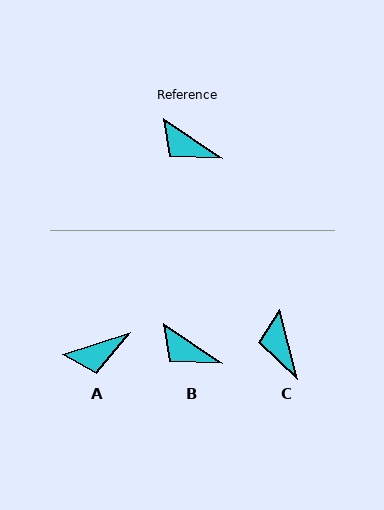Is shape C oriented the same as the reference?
No, it is off by about 42 degrees.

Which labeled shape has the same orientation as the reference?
B.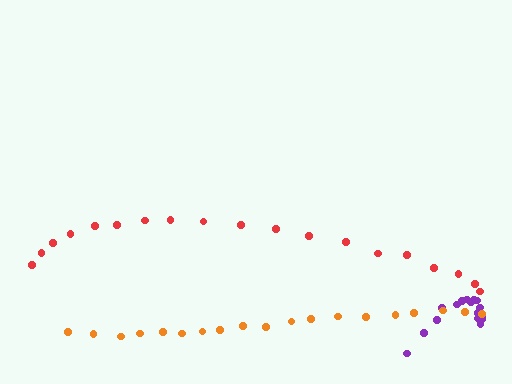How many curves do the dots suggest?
There are 3 distinct paths.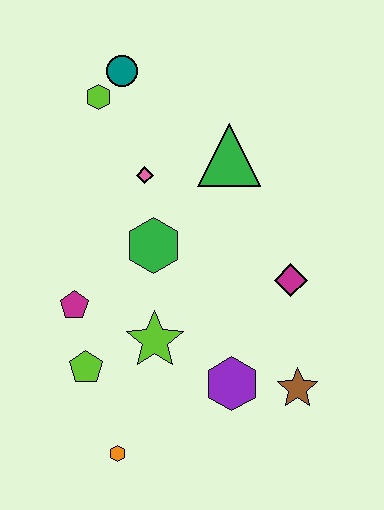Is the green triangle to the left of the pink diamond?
No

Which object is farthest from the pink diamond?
The orange hexagon is farthest from the pink diamond.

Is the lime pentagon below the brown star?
No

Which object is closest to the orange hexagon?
The lime pentagon is closest to the orange hexagon.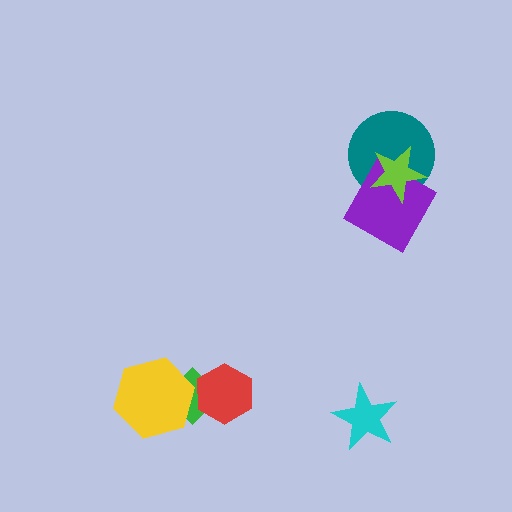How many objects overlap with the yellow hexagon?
1 object overlaps with the yellow hexagon.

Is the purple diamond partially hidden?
Yes, it is partially covered by another shape.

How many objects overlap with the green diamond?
2 objects overlap with the green diamond.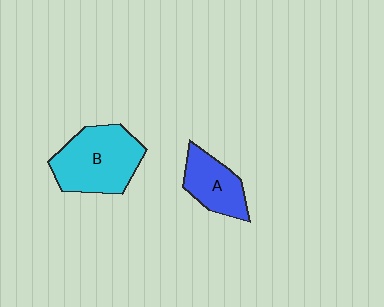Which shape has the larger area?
Shape B (cyan).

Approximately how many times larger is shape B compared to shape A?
Approximately 1.6 times.